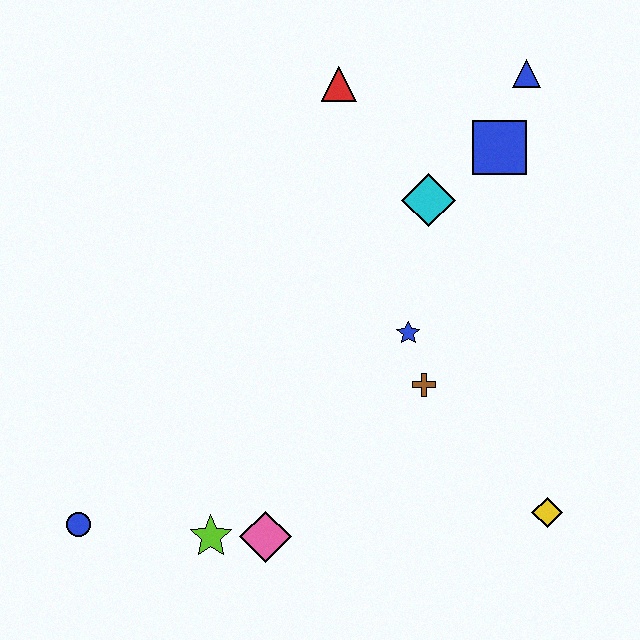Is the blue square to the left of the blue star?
No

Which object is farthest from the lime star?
The blue triangle is farthest from the lime star.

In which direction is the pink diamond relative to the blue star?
The pink diamond is below the blue star.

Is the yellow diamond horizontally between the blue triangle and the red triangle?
No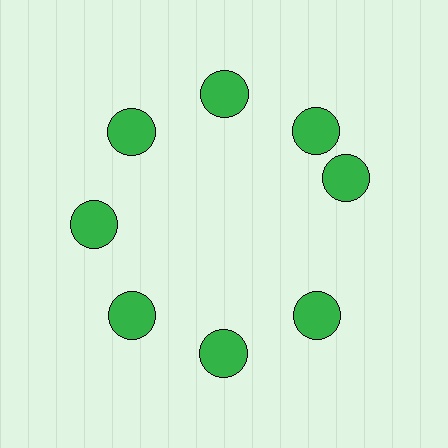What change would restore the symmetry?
The symmetry would be restored by rotating it back into even spacing with its neighbors so that all 8 circles sit at equal angles and equal distance from the center.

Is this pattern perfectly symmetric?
No. The 8 green circles are arranged in a ring, but one element near the 3 o'clock position is rotated out of alignment along the ring, breaking the 8-fold rotational symmetry.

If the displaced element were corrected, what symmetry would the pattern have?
It would have 8-fold rotational symmetry — the pattern would map onto itself every 45 degrees.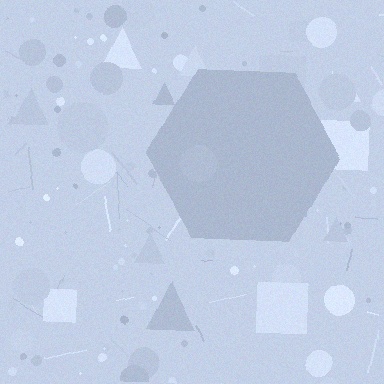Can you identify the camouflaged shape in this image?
The camouflaged shape is a hexagon.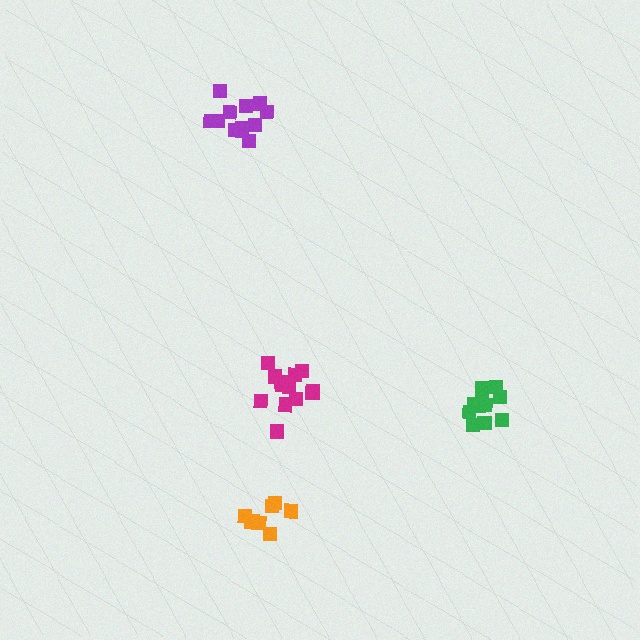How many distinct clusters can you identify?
There are 4 distinct clusters.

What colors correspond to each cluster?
The clusters are colored: purple, magenta, orange, green.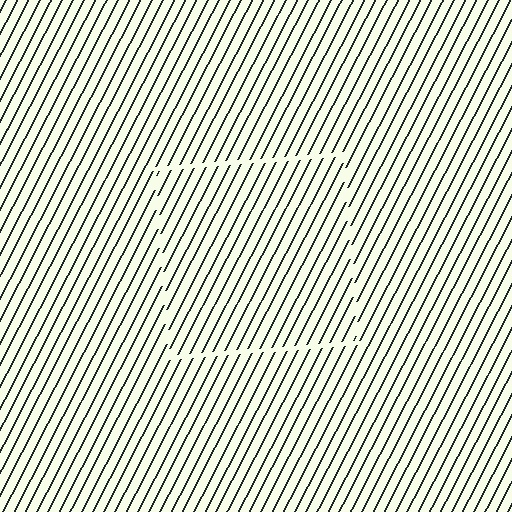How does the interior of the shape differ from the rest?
The interior of the shape contains the same grating, shifted by half a period — the contour is defined by the phase discontinuity where line-ends from the inner and outer gratings abut.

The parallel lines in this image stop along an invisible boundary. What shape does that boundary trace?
An illusory square. The interior of the shape contains the same grating, shifted by half a period — the contour is defined by the phase discontinuity where line-ends from the inner and outer gratings abut.